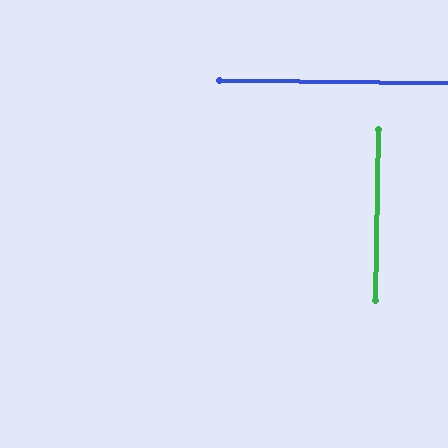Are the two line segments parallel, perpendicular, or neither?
Perpendicular — they meet at approximately 90°.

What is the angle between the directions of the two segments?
Approximately 90 degrees.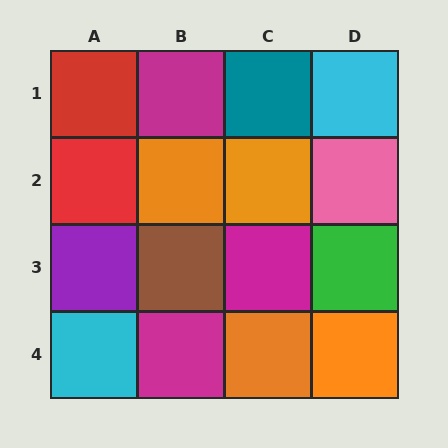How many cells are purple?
1 cell is purple.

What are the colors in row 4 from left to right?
Cyan, magenta, orange, orange.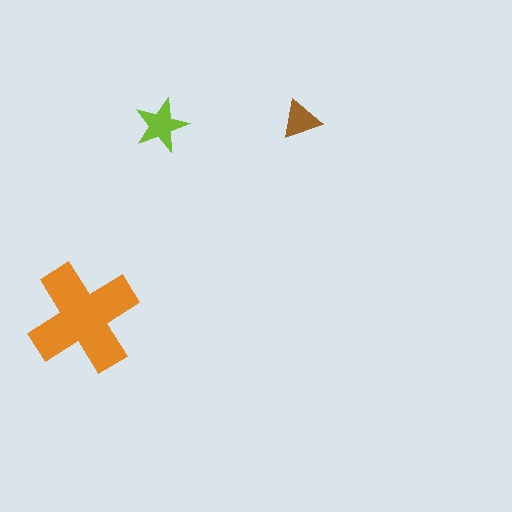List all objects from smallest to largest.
The brown triangle, the lime star, the orange cross.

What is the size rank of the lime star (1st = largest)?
2nd.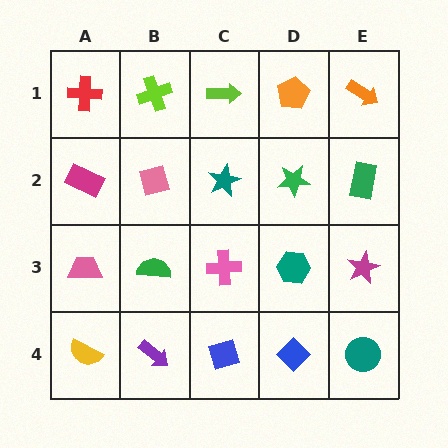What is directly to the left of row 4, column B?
A yellow semicircle.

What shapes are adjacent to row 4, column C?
A pink cross (row 3, column C), a purple arrow (row 4, column B), a blue diamond (row 4, column D).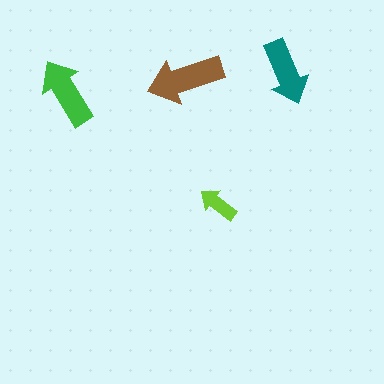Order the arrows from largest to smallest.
the brown one, the green one, the teal one, the lime one.